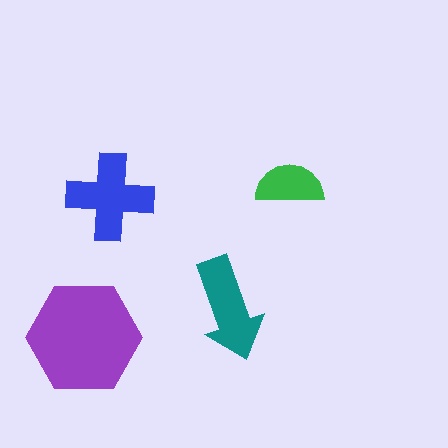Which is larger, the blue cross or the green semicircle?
The blue cross.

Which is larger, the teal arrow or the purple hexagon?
The purple hexagon.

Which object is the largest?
The purple hexagon.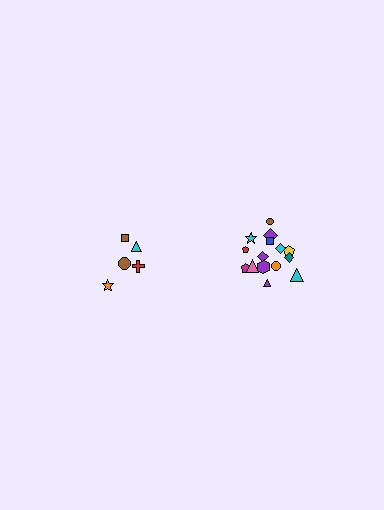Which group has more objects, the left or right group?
The right group.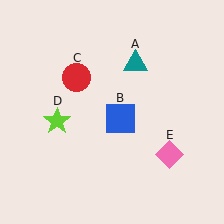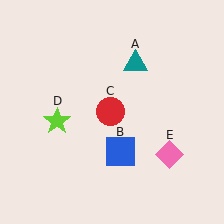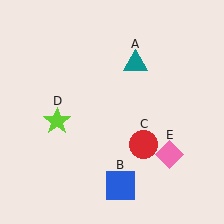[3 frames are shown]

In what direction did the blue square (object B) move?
The blue square (object B) moved down.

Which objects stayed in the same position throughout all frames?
Teal triangle (object A) and lime star (object D) and pink diamond (object E) remained stationary.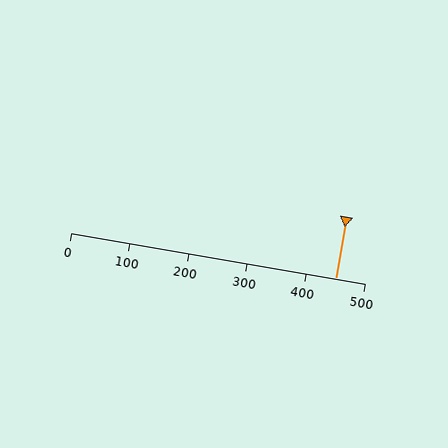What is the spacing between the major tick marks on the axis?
The major ticks are spaced 100 apart.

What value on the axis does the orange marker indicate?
The marker indicates approximately 450.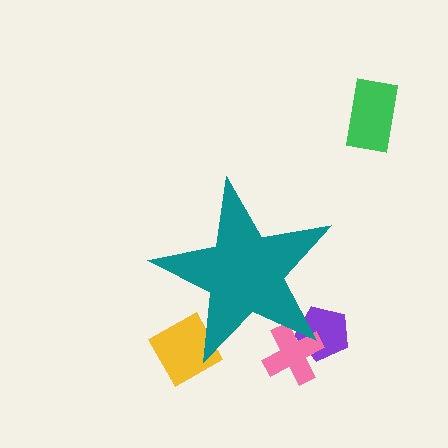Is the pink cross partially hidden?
Yes, the pink cross is partially hidden behind the teal star.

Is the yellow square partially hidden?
Yes, the yellow square is partially hidden behind the teal star.